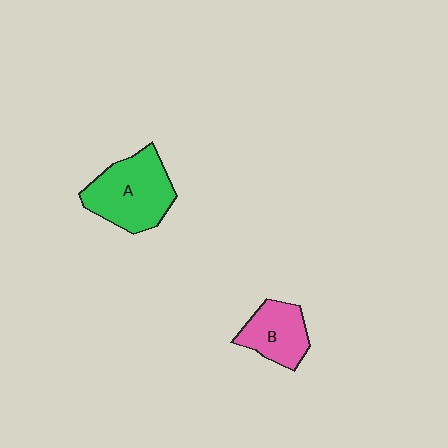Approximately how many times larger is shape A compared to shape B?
Approximately 1.5 times.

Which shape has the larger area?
Shape A (green).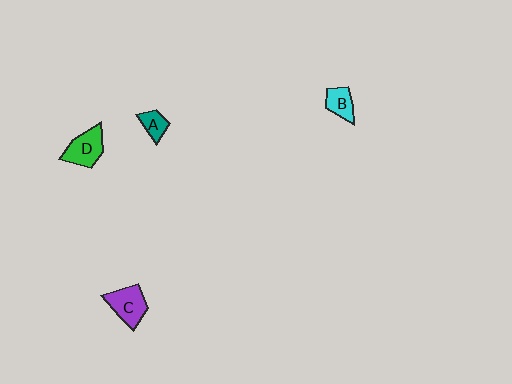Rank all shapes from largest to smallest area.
From largest to smallest: D (green), C (purple), B (cyan), A (teal).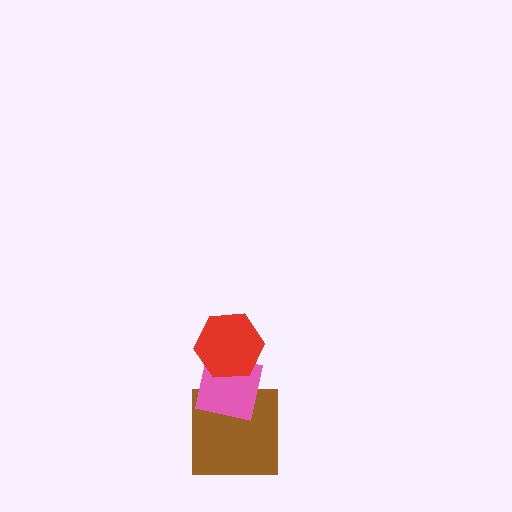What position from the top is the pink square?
The pink square is 2nd from the top.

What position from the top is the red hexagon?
The red hexagon is 1st from the top.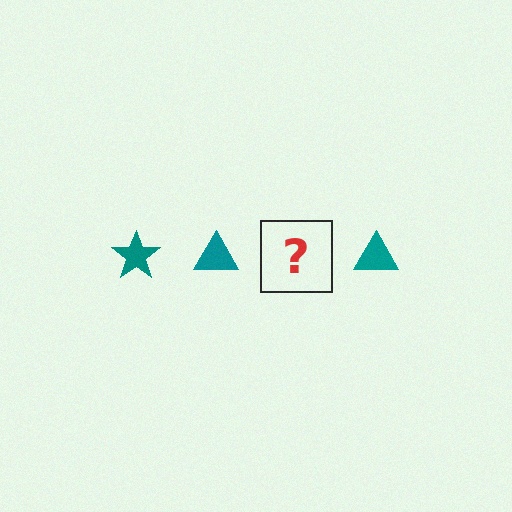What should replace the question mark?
The question mark should be replaced with a teal star.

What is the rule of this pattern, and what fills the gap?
The rule is that the pattern cycles through star, triangle shapes in teal. The gap should be filled with a teal star.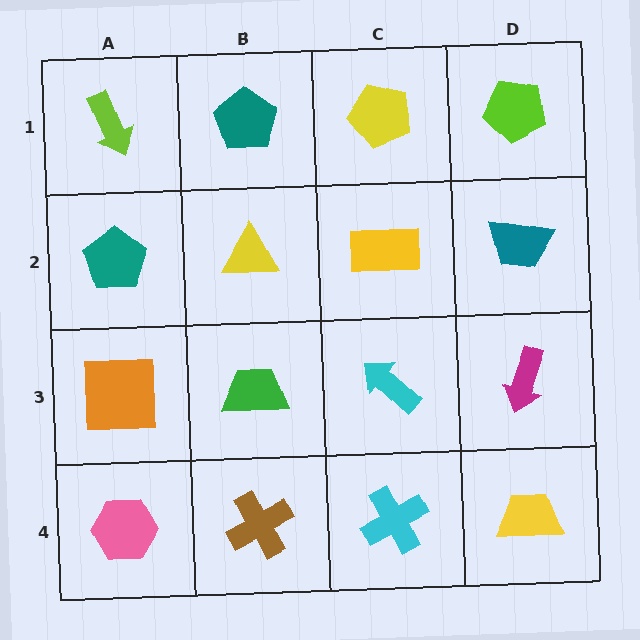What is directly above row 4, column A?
An orange square.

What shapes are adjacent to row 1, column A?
A teal pentagon (row 2, column A), a teal pentagon (row 1, column B).